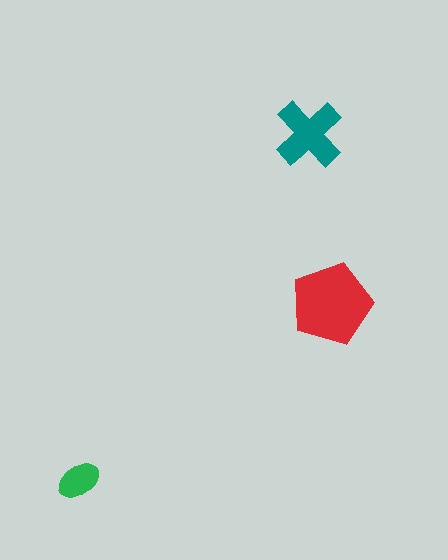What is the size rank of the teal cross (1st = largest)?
2nd.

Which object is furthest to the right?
The red pentagon is rightmost.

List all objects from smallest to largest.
The green ellipse, the teal cross, the red pentagon.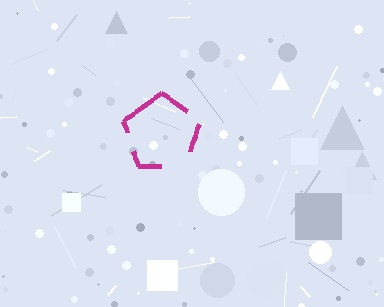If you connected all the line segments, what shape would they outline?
They would outline a pentagon.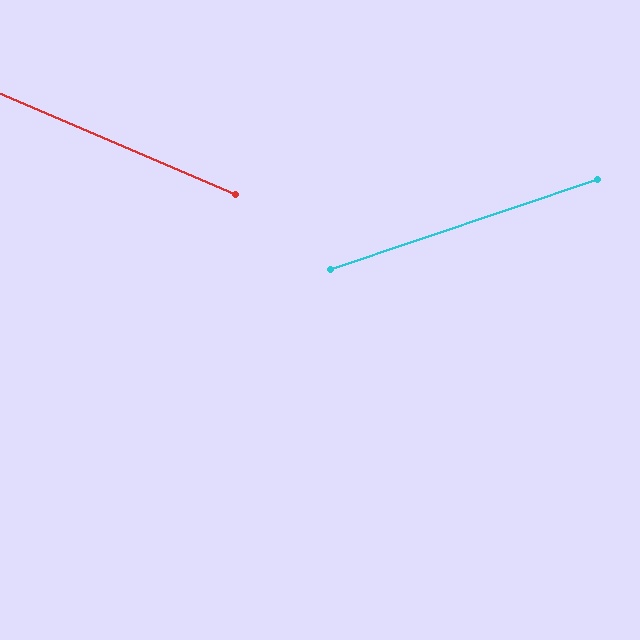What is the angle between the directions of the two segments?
Approximately 42 degrees.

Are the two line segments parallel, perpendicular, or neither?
Neither parallel nor perpendicular — they differ by about 42°.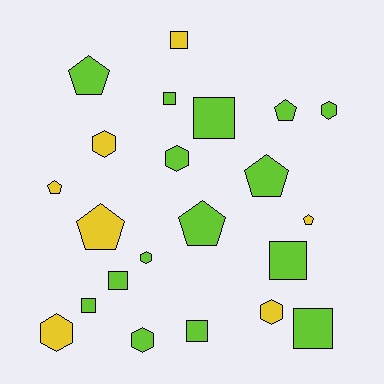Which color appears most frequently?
Lime, with 15 objects.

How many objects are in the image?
There are 22 objects.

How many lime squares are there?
There are 7 lime squares.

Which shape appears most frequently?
Square, with 8 objects.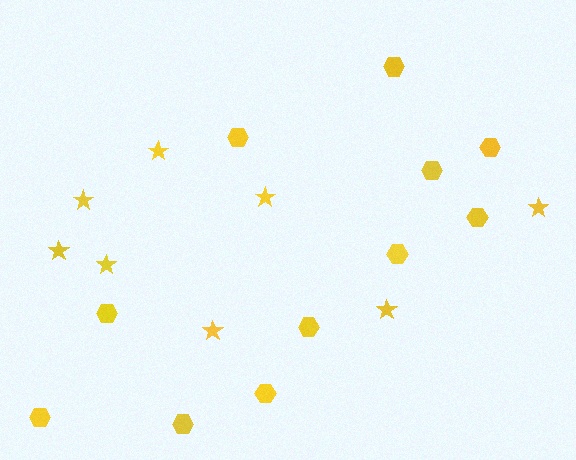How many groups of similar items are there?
There are 2 groups: one group of stars (8) and one group of hexagons (11).